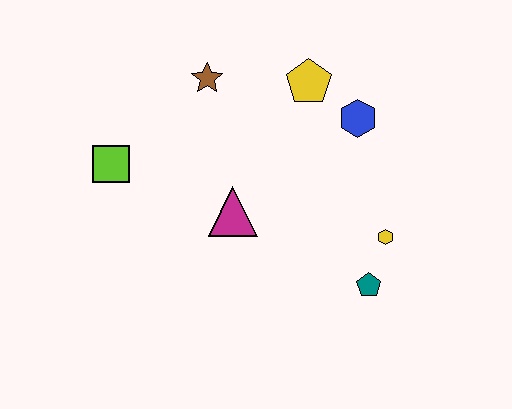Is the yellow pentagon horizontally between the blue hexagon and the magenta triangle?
Yes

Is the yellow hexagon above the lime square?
No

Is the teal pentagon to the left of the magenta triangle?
No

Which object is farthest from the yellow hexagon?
The lime square is farthest from the yellow hexagon.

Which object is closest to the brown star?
The yellow pentagon is closest to the brown star.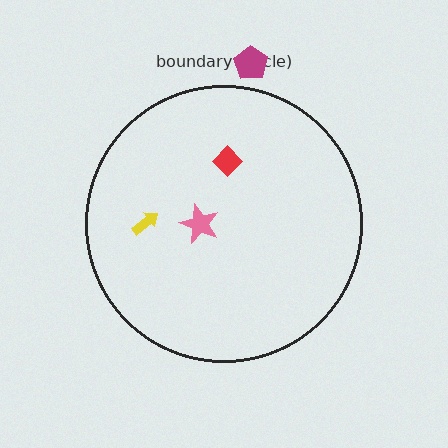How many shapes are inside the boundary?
3 inside, 1 outside.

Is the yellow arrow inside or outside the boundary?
Inside.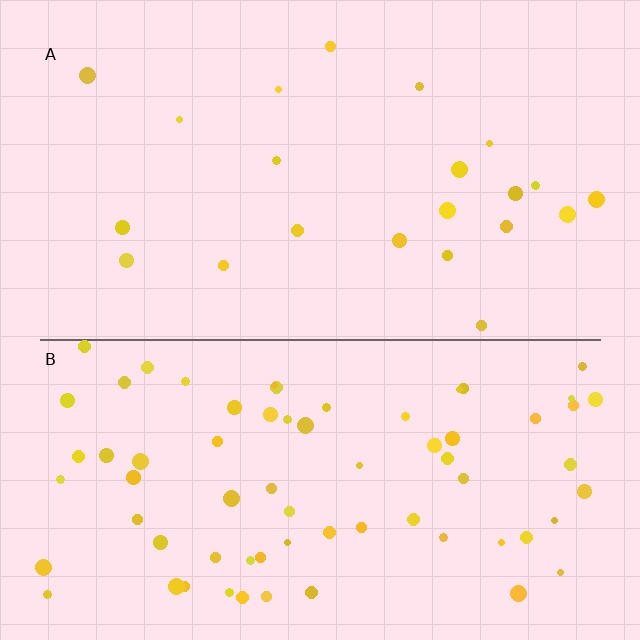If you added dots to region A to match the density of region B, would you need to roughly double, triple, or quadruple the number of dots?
Approximately triple.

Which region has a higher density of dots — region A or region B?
B (the bottom).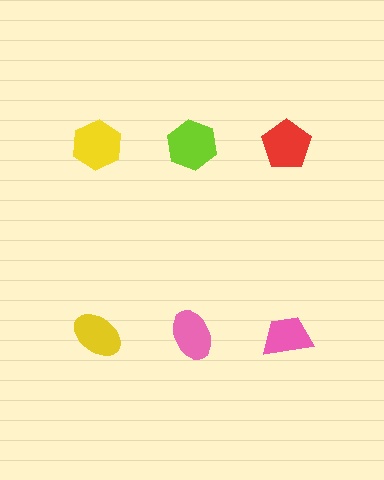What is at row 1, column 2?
A lime hexagon.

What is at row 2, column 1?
A yellow ellipse.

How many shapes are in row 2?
3 shapes.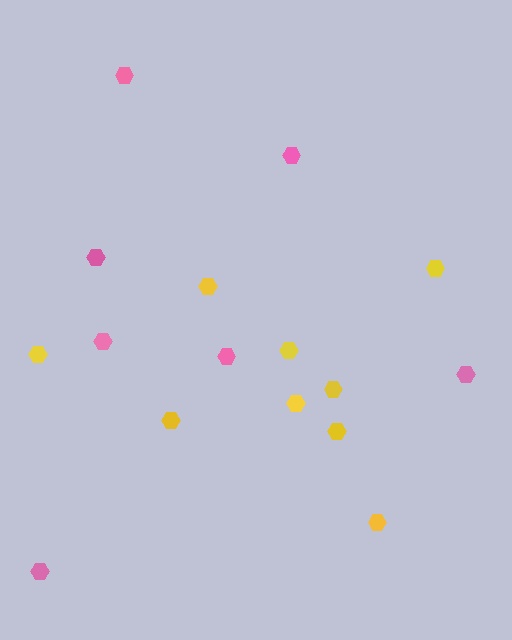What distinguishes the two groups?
There are 2 groups: one group of yellow hexagons (9) and one group of pink hexagons (7).